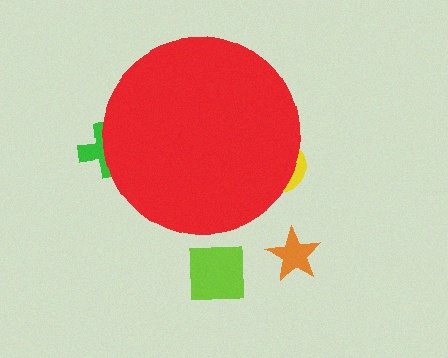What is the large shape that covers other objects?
A red circle.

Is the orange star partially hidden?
No, the orange star is fully visible.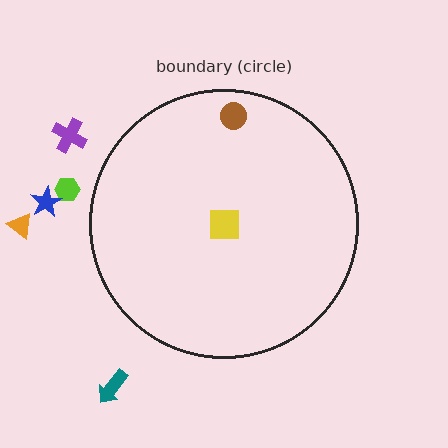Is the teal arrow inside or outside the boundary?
Outside.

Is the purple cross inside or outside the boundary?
Outside.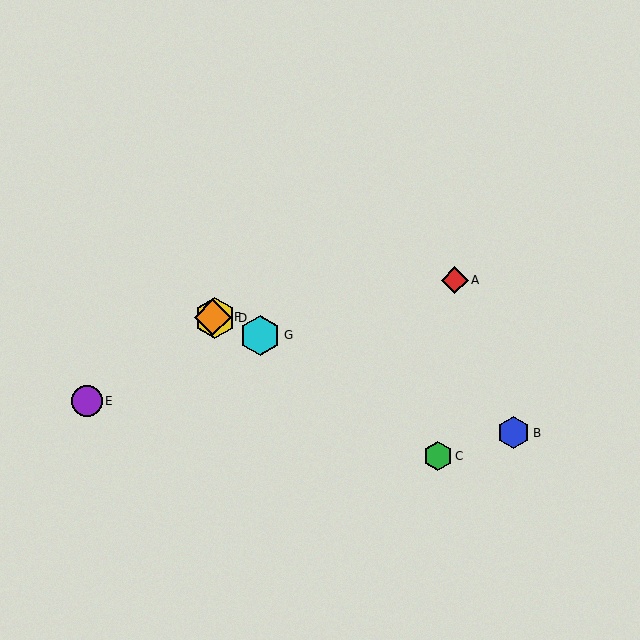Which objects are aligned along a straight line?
Objects B, D, F, G are aligned along a straight line.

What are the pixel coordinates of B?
Object B is at (514, 433).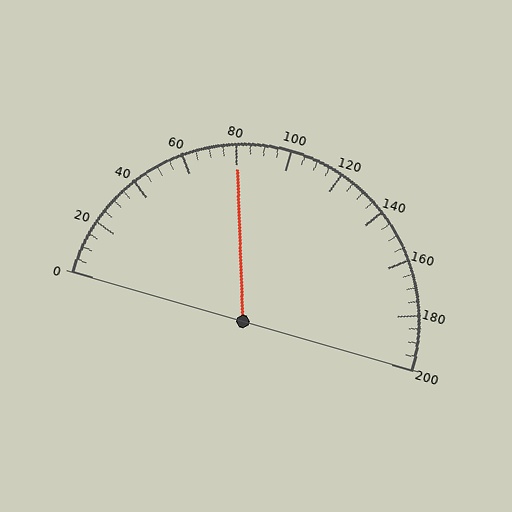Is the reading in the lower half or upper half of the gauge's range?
The reading is in the lower half of the range (0 to 200).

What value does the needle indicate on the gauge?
The needle indicates approximately 80.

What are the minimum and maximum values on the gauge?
The gauge ranges from 0 to 200.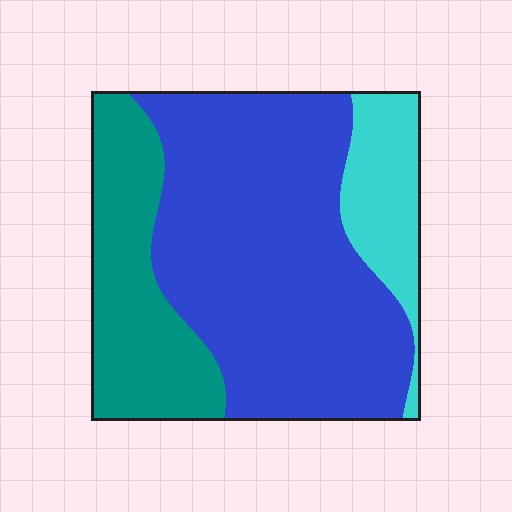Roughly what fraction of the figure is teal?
Teal covers about 25% of the figure.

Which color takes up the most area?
Blue, at roughly 60%.